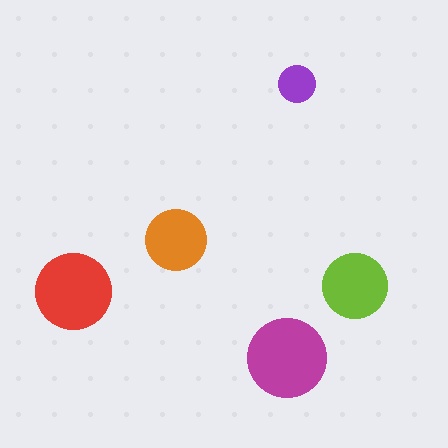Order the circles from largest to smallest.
the magenta one, the red one, the lime one, the orange one, the purple one.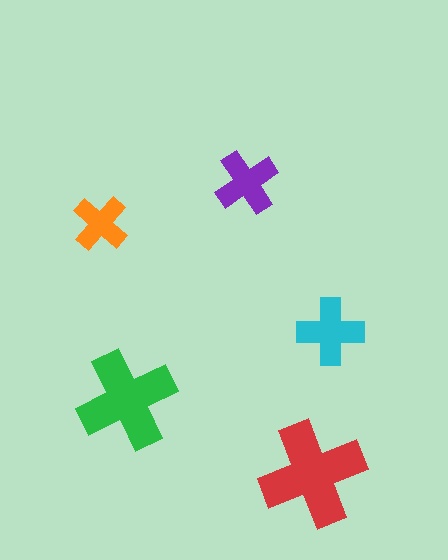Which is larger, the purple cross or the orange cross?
The purple one.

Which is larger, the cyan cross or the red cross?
The red one.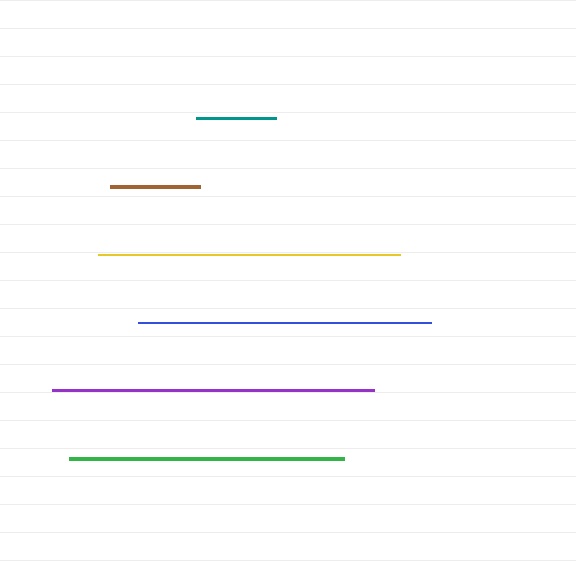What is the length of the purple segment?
The purple segment is approximately 322 pixels long.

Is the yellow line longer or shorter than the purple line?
The purple line is longer than the yellow line.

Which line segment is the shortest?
The teal line is the shortest at approximately 80 pixels.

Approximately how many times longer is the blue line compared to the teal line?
The blue line is approximately 3.7 times the length of the teal line.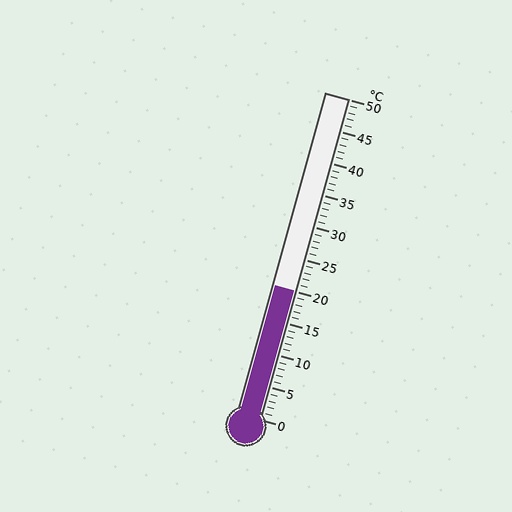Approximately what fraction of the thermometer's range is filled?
The thermometer is filled to approximately 40% of its range.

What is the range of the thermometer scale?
The thermometer scale ranges from 0°C to 50°C.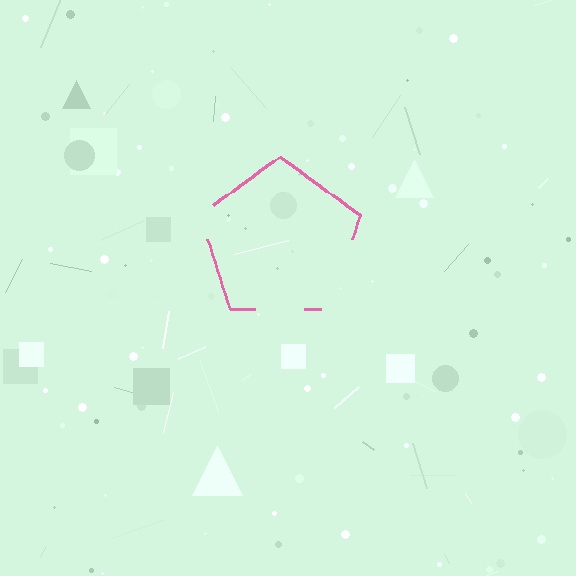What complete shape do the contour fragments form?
The contour fragments form a pentagon.